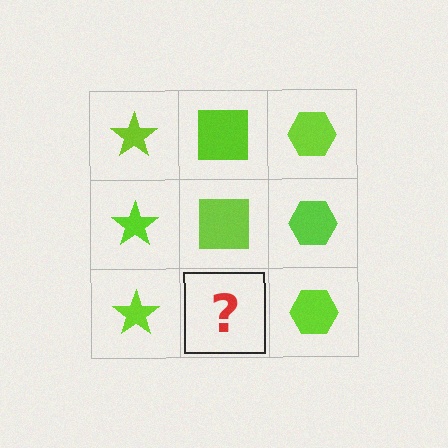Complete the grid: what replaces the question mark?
The question mark should be replaced with a lime square.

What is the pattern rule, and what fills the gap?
The rule is that each column has a consistent shape. The gap should be filled with a lime square.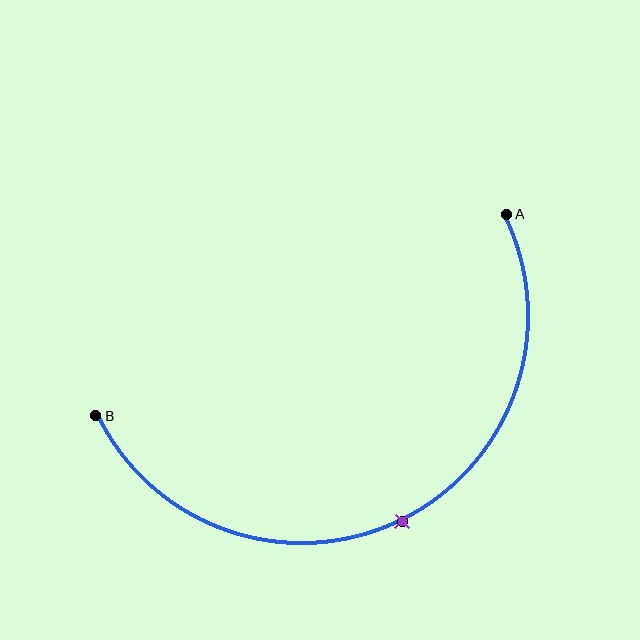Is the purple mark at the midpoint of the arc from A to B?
Yes. The purple mark lies on the arc at equal arc-length from both A and B — it is the arc midpoint.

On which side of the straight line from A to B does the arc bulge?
The arc bulges below the straight line connecting A and B.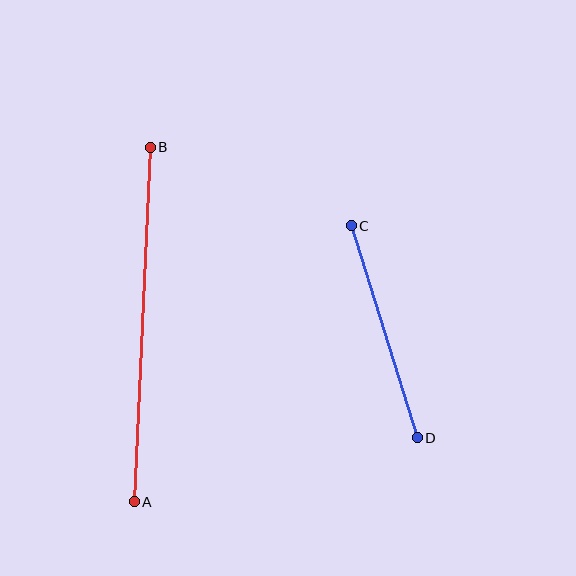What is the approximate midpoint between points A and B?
The midpoint is at approximately (142, 325) pixels.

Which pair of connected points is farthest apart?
Points A and B are farthest apart.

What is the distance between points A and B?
The distance is approximately 355 pixels.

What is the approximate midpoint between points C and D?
The midpoint is at approximately (384, 332) pixels.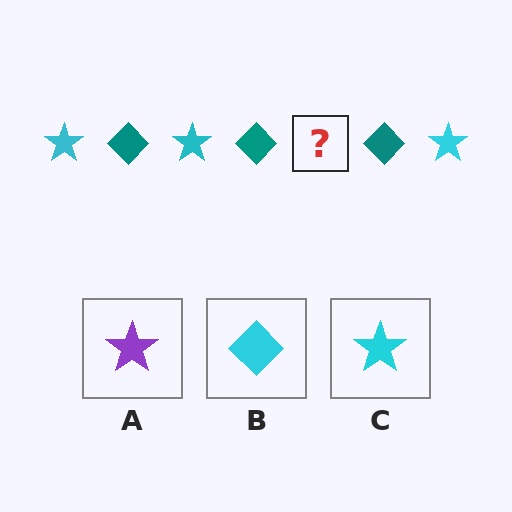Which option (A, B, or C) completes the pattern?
C.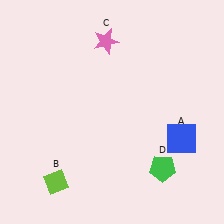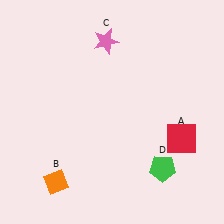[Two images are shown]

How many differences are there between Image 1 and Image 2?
There are 2 differences between the two images.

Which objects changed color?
A changed from blue to red. B changed from lime to orange.